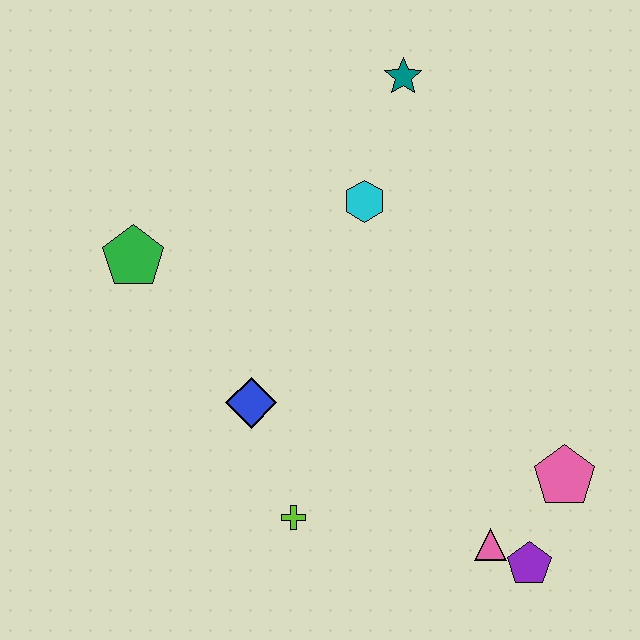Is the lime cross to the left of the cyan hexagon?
Yes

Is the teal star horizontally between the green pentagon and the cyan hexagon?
No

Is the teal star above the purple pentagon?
Yes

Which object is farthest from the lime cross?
The teal star is farthest from the lime cross.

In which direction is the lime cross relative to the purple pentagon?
The lime cross is to the left of the purple pentagon.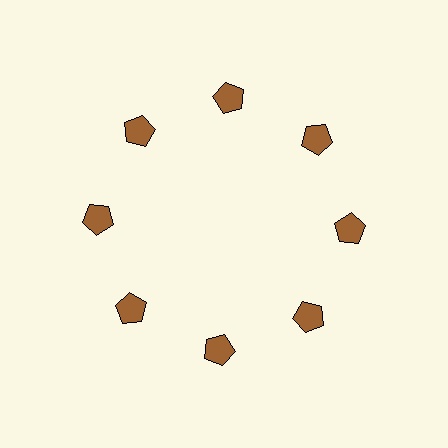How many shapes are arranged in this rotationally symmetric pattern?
There are 8 shapes, arranged in 8 groups of 1.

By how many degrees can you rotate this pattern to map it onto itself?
The pattern maps onto itself every 45 degrees of rotation.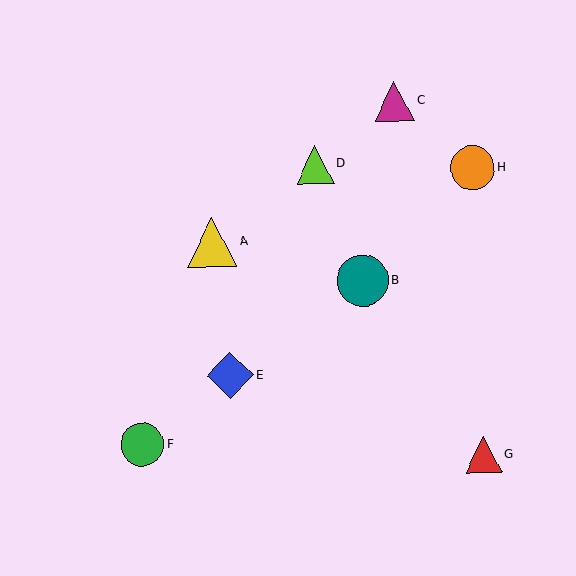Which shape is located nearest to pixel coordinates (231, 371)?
The blue diamond (labeled E) at (230, 375) is nearest to that location.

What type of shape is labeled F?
Shape F is a green circle.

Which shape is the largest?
The teal circle (labeled B) is the largest.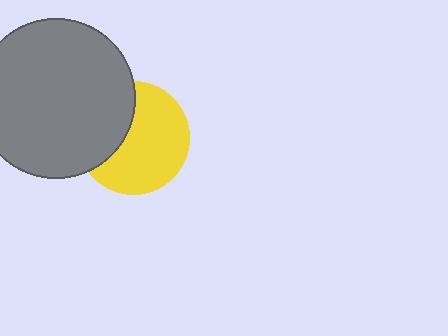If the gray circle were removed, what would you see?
You would see the complete yellow circle.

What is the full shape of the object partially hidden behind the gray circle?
The partially hidden object is a yellow circle.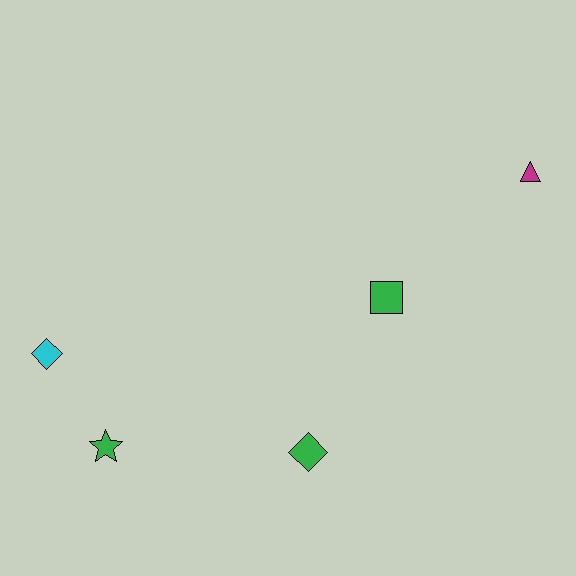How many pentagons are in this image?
There are no pentagons.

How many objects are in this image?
There are 5 objects.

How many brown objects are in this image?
There are no brown objects.